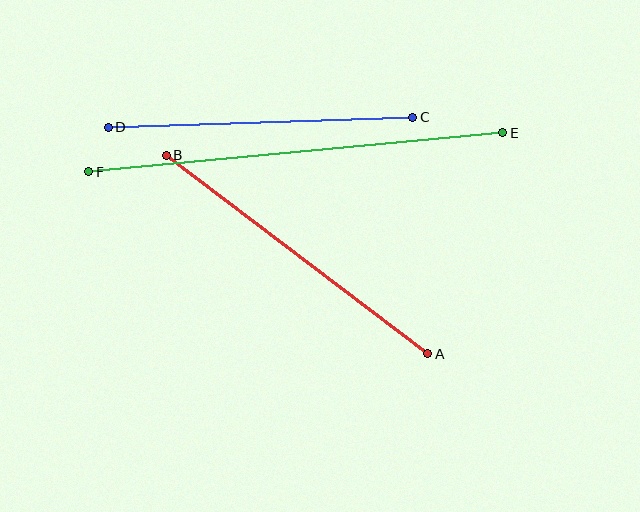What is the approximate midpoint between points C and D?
The midpoint is at approximately (260, 122) pixels.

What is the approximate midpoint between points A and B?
The midpoint is at approximately (297, 254) pixels.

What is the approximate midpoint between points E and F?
The midpoint is at approximately (296, 152) pixels.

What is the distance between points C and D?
The distance is approximately 305 pixels.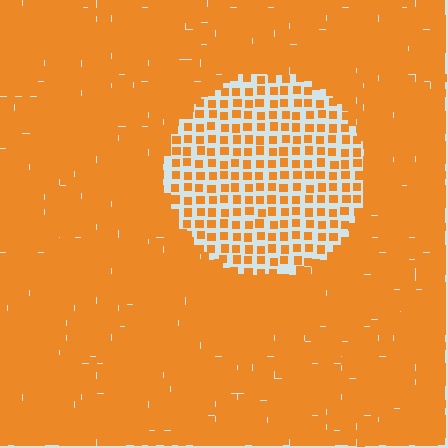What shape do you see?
I see a circle.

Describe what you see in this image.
The image contains small orange elements arranged at two different densities. A circle-shaped region is visible where the elements are less densely packed than the surrounding area.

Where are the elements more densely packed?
The elements are more densely packed outside the circle boundary.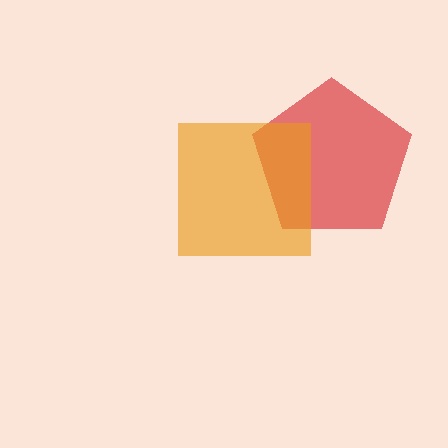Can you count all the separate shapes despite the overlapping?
Yes, there are 2 separate shapes.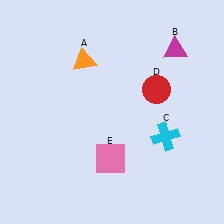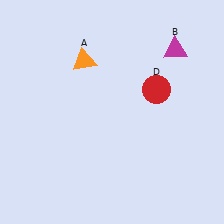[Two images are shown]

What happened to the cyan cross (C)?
The cyan cross (C) was removed in Image 2. It was in the bottom-right area of Image 1.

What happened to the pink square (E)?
The pink square (E) was removed in Image 2. It was in the bottom-left area of Image 1.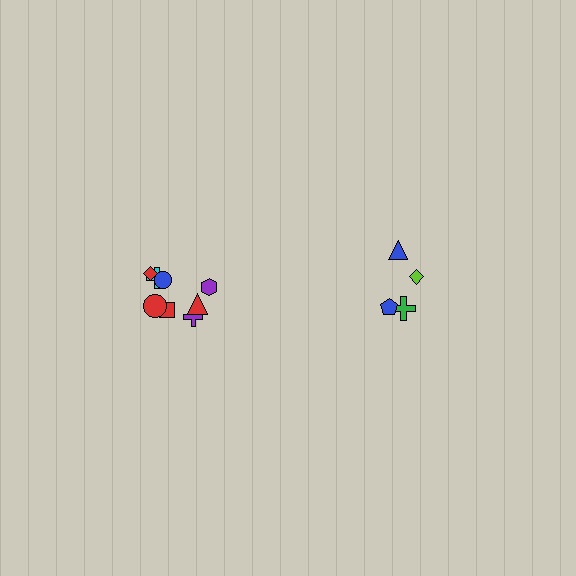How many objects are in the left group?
There are 8 objects.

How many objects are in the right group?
There are 4 objects.